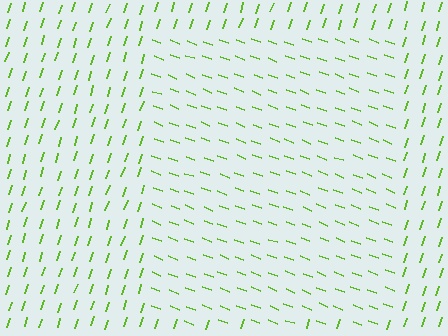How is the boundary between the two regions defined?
The boundary is defined purely by a change in line orientation (approximately 87 degrees difference). All lines are the same color and thickness.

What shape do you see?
I see a rectangle.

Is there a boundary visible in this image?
Yes, there is a texture boundary formed by a change in line orientation.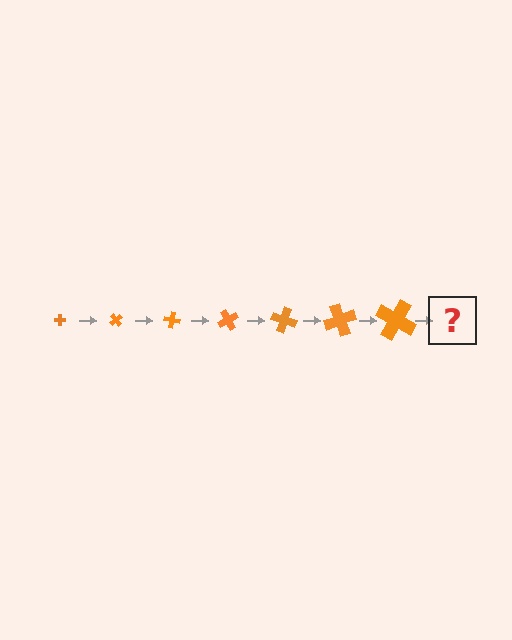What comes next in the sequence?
The next element should be a cross, larger than the previous one and rotated 350 degrees from the start.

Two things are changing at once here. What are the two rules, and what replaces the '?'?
The two rules are that the cross grows larger each step and it rotates 50 degrees each step. The '?' should be a cross, larger than the previous one and rotated 350 degrees from the start.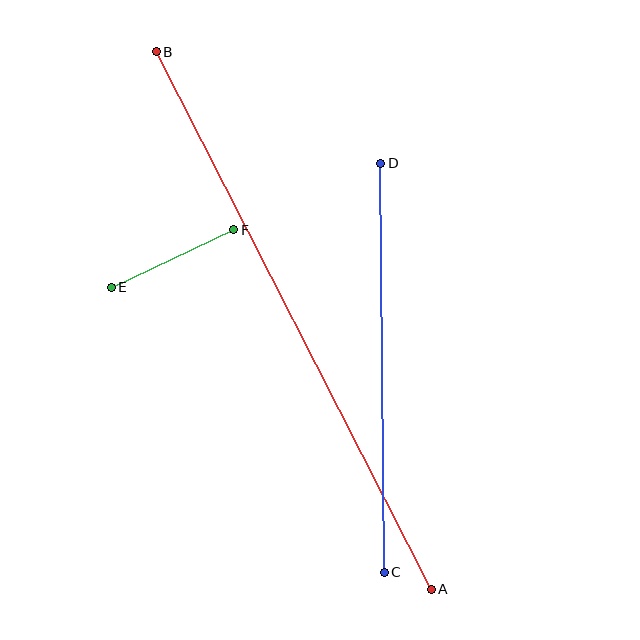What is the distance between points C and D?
The distance is approximately 409 pixels.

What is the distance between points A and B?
The distance is approximately 604 pixels.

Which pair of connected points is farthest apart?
Points A and B are farthest apart.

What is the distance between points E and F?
The distance is approximately 136 pixels.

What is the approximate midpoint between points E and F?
The midpoint is at approximately (172, 258) pixels.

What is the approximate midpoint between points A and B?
The midpoint is at approximately (294, 320) pixels.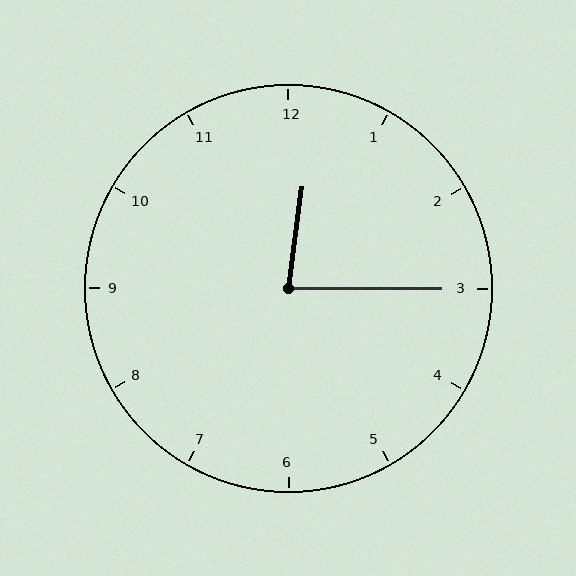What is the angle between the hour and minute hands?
Approximately 82 degrees.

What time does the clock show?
12:15.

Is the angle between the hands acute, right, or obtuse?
It is acute.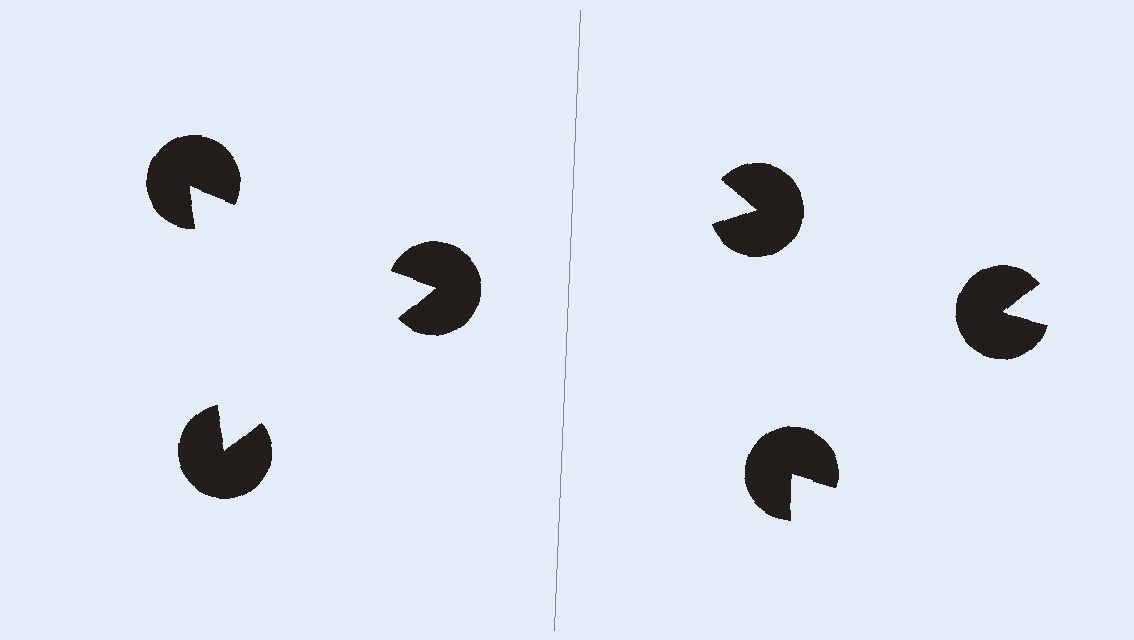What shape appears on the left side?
An illusory triangle.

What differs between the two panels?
The pac-man discs are positioned identically on both sides; only the wedge orientations differ. On the left they align to a triangle; on the right they are misaligned.